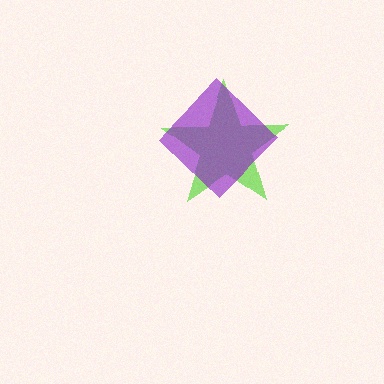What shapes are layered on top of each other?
The layered shapes are: a lime star, a purple diamond.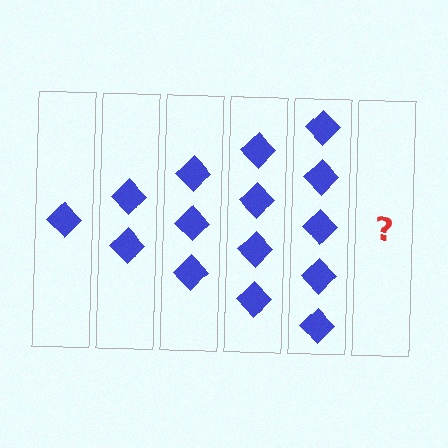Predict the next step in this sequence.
The next step is 6 diamonds.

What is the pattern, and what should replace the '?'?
The pattern is that each step adds one more diamond. The '?' should be 6 diamonds.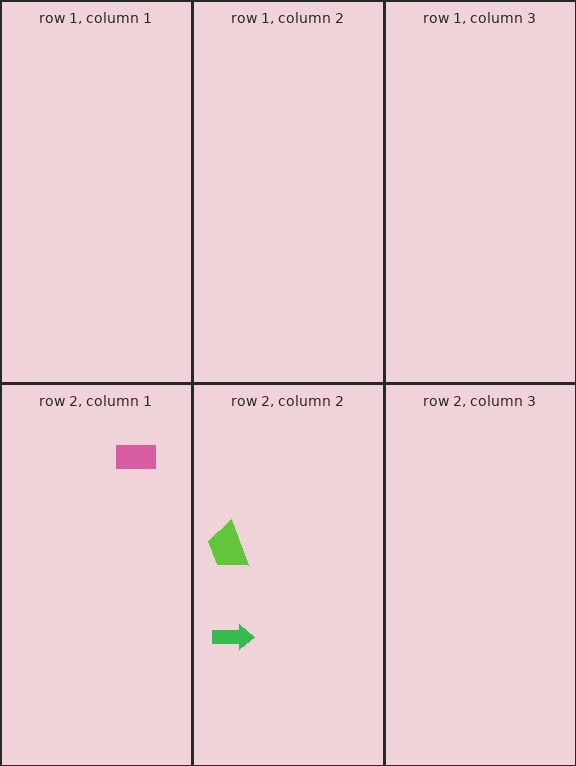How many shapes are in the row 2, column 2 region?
2.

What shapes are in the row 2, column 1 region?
The pink rectangle.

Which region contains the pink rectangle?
The row 2, column 1 region.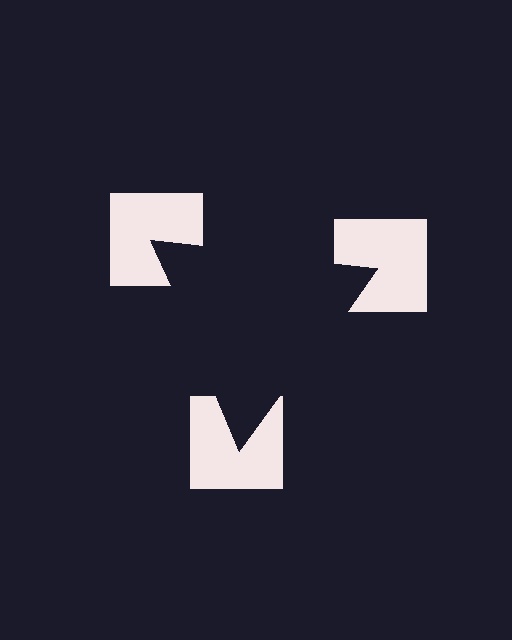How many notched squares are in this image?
There are 3 — one at each vertex of the illusory triangle.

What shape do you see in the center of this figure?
An illusory triangle — its edges are inferred from the aligned wedge cuts in the notched squares, not physically drawn.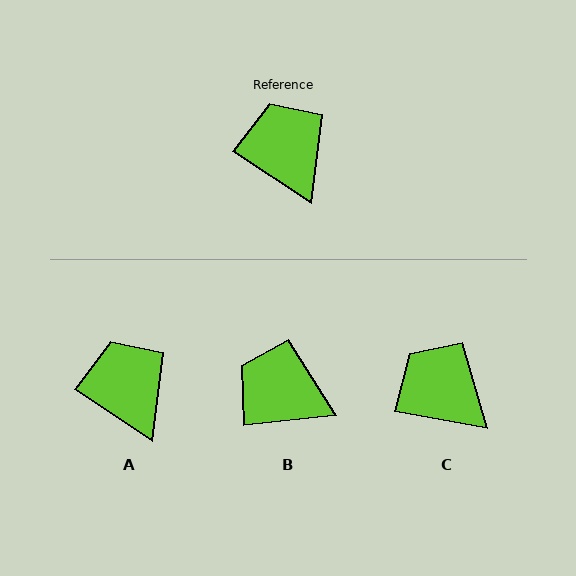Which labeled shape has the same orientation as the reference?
A.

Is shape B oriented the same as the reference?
No, it is off by about 40 degrees.